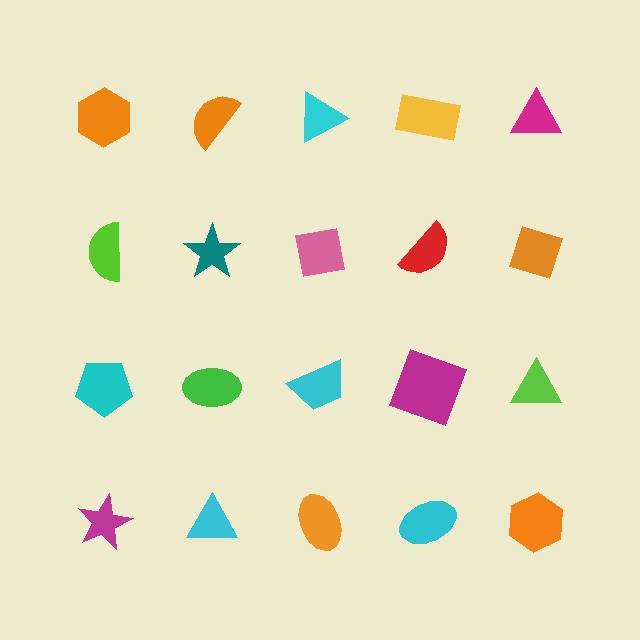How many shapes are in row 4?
5 shapes.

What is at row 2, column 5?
An orange diamond.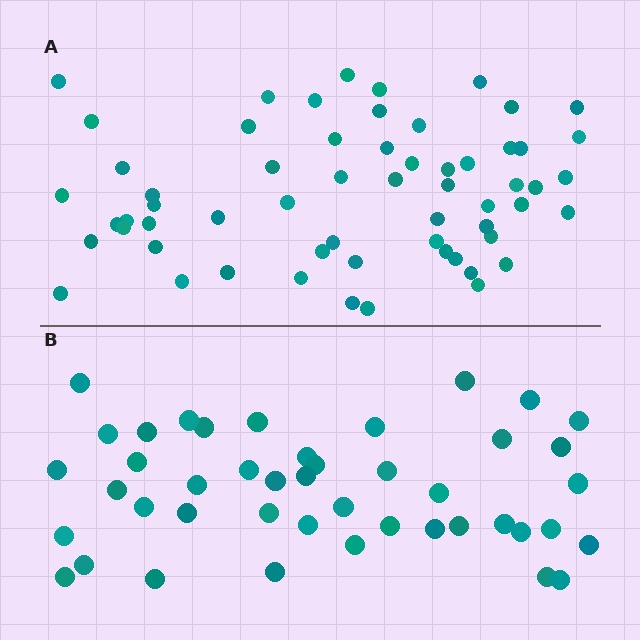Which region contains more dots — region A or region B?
Region A (the top region) has more dots.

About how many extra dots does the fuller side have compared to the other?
Region A has approximately 15 more dots than region B.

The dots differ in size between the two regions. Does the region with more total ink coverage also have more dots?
No. Region B has more total ink coverage because its dots are larger, but region A actually contains more individual dots. Total area can be misleading — the number of items is what matters here.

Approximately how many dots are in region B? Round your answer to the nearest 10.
About 40 dots. (The exact count is 44, which rounds to 40.)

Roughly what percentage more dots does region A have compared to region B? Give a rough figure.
About 35% more.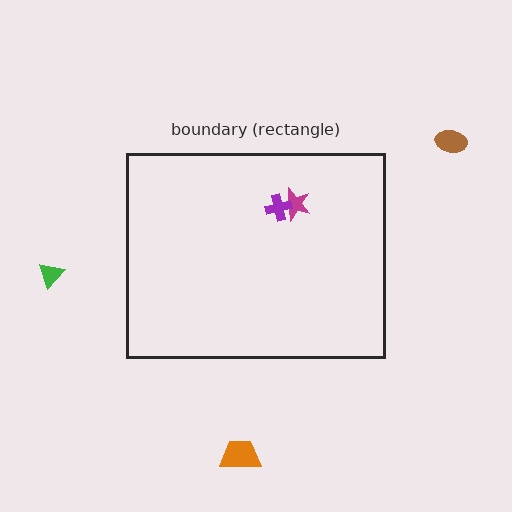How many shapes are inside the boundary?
2 inside, 3 outside.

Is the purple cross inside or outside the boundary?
Inside.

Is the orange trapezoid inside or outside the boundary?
Outside.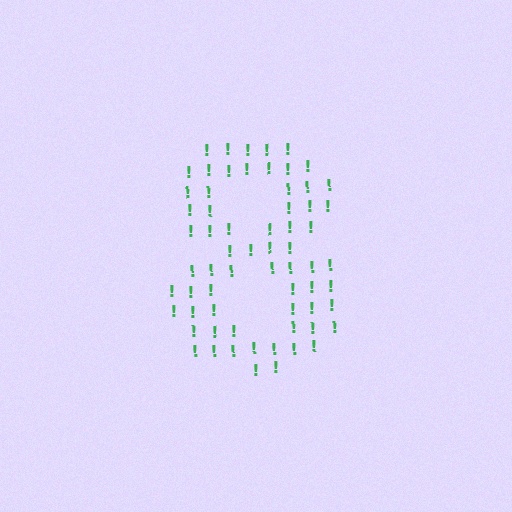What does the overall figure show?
The overall figure shows the digit 8.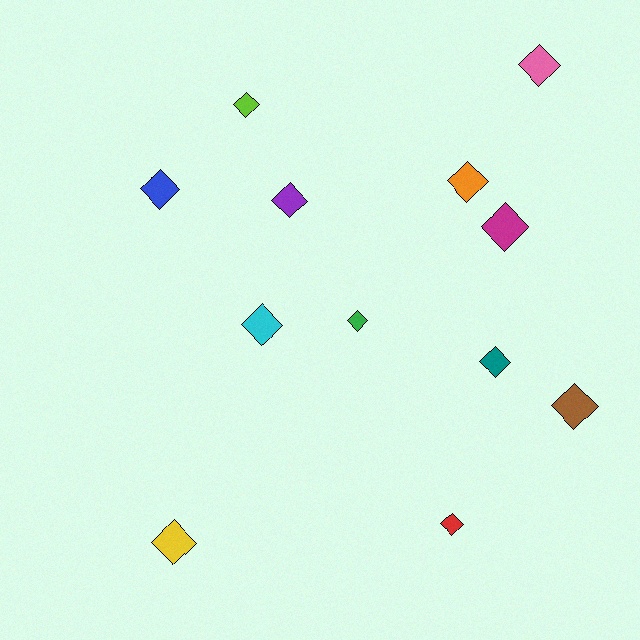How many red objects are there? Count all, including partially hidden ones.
There is 1 red object.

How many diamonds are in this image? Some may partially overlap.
There are 12 diamonds.